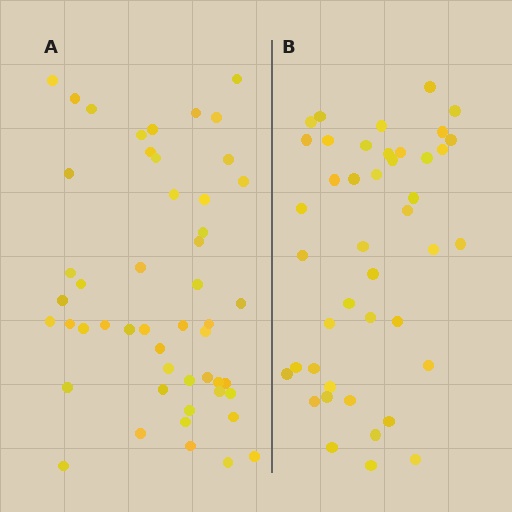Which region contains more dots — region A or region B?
Region A (the left region) has more dots.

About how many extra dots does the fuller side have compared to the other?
Region A has roughly 8 or so more dots than region B.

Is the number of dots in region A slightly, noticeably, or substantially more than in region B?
Region A has only slightly more — the two regions are fairly close. The ratio is roughly 1.2 to 1.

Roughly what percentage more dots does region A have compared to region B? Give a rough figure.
About 15% more.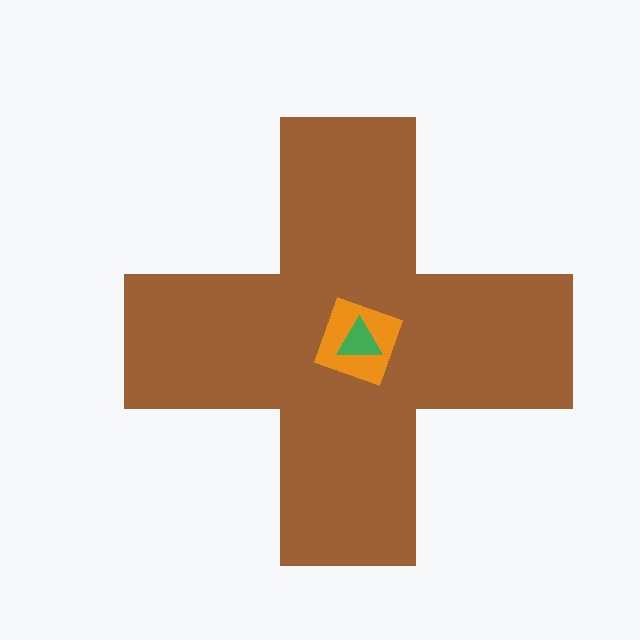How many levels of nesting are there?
3.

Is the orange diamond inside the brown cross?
Yes.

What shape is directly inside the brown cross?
The orange diamond.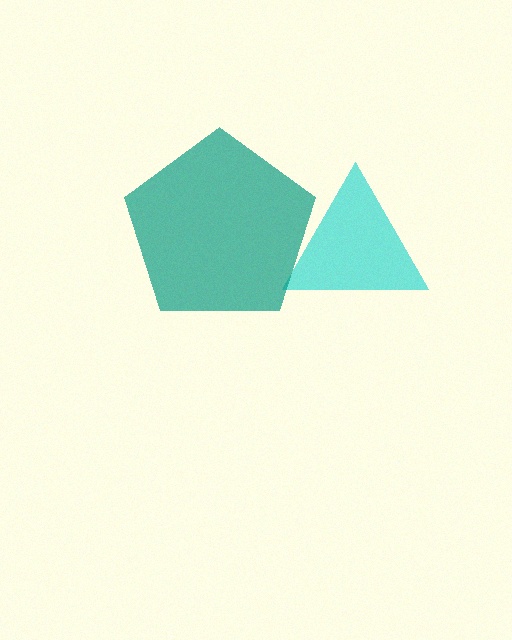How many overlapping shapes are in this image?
There are 2 overlapping shapes in the image.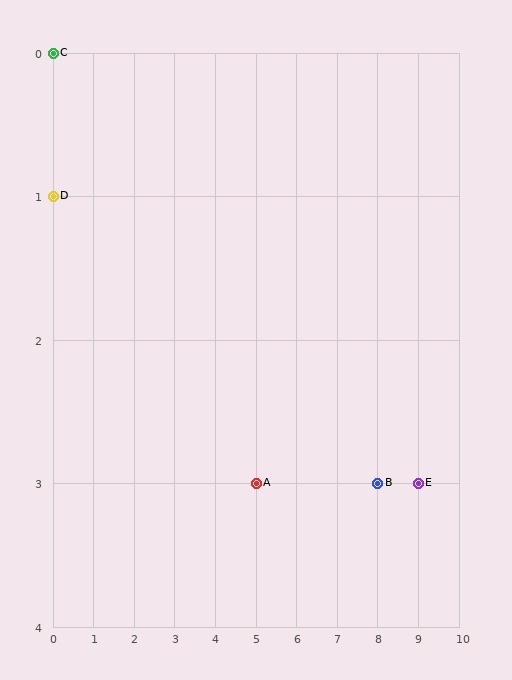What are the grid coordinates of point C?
Point C is at grid coordinates (0, 0).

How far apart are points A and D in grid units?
Points A and D are 5 columns and 2 rows apart (about 5.4 grid units diagonally).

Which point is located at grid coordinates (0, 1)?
Point D is at (0, 1).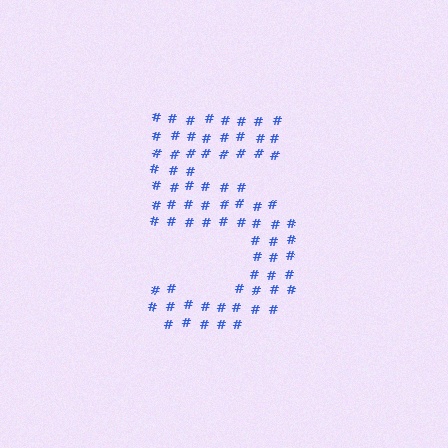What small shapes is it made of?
It is made of small hash symbols.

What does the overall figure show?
The overall figure shows the digit 5.